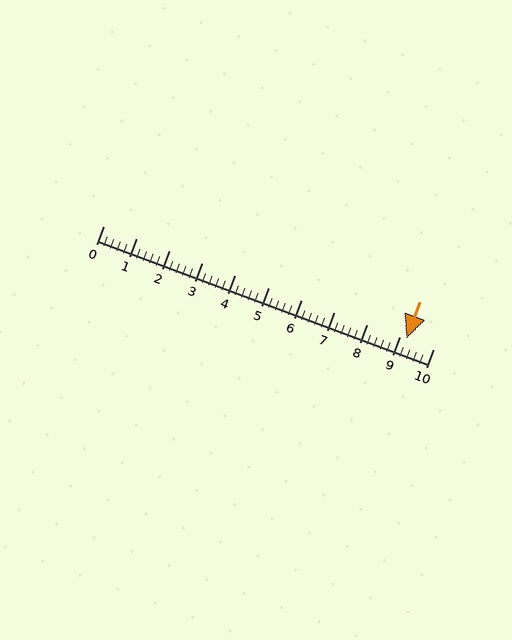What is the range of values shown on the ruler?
The ruler shows values from 0 to 10.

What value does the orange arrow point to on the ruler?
The orange arrow points to approximately 9.2.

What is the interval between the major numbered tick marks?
The major tick marks are spaced 1 units apart.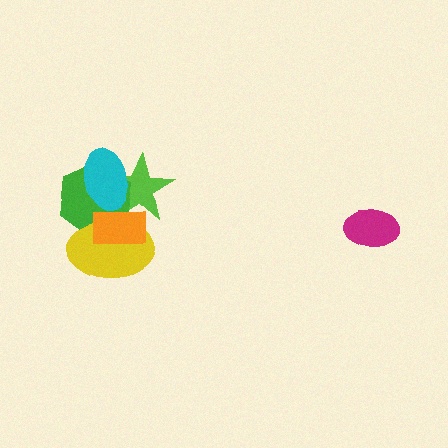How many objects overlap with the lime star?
4 objects overlap with the lime star.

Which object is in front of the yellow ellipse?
The orange rectangle is in front of the yellow ellipse.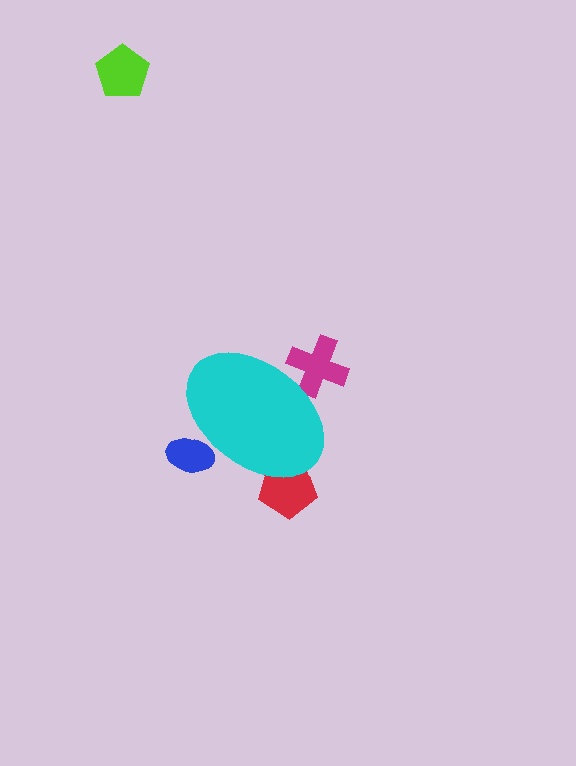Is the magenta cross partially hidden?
Yes, the magenta cross is partially hidden behind the cyan ellipse.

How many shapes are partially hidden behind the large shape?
3 shapes are partially hidden.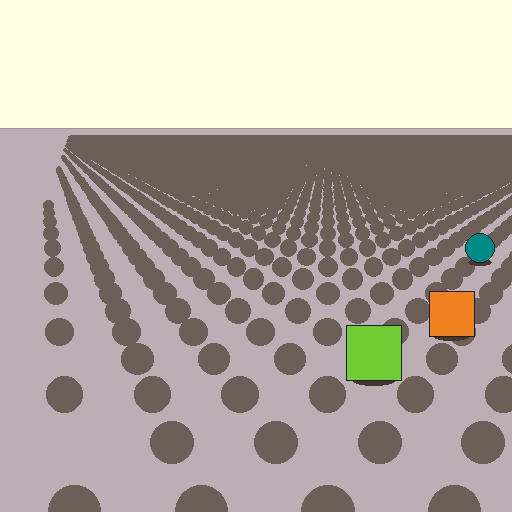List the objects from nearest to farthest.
From nearest to farthest: the lime square, the orange square, the teal circle.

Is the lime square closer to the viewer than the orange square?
Yes. The lime square is closer — you can tell from the texture gradient: the ground texture is coarser near it.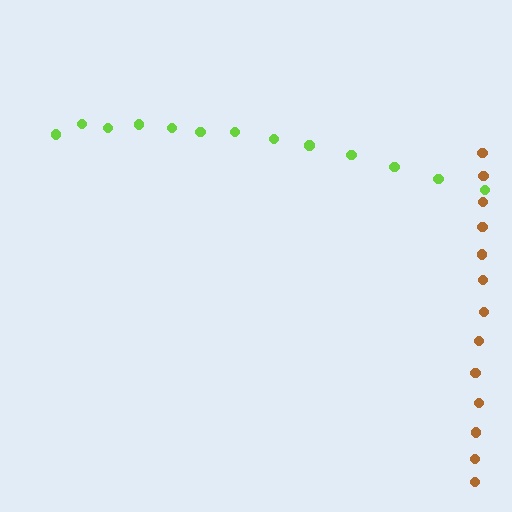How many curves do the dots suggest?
There are 2 distinct paths.